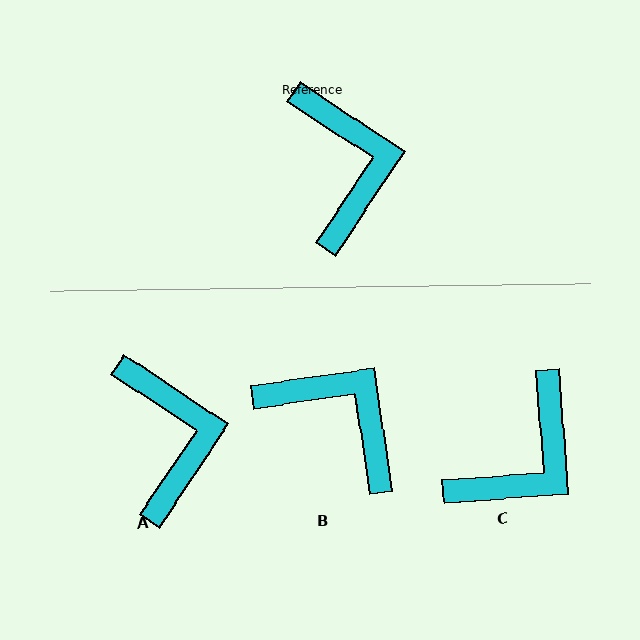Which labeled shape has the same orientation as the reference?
A.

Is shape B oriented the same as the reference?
No, it is off by about 42 degrees.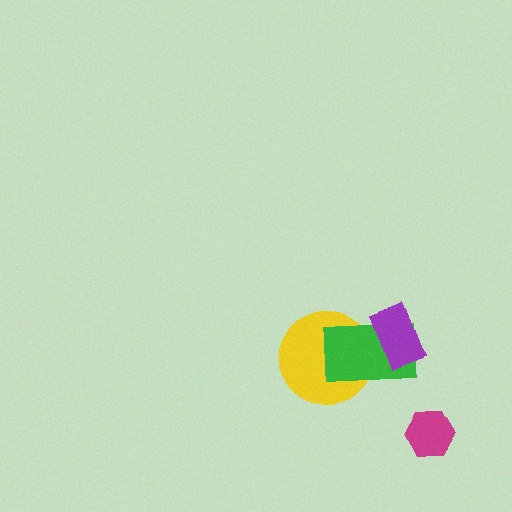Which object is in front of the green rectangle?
The purple rectangle is in front of the green rectangle.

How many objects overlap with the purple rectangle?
1 object overlaps with the purple rectangle.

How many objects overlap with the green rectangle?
2 objects overlap with the green rectangle.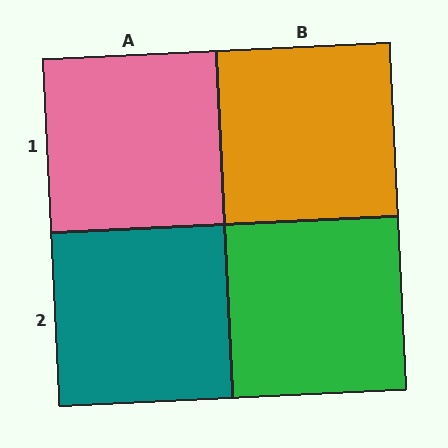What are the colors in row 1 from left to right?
Pink, orange.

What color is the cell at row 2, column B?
Green.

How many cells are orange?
1 cell is orange.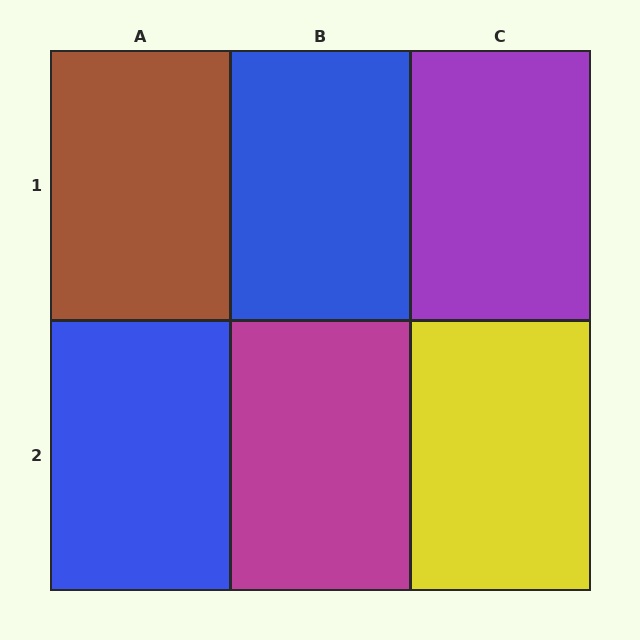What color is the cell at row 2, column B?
Magenta.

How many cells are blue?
2 cells are blue.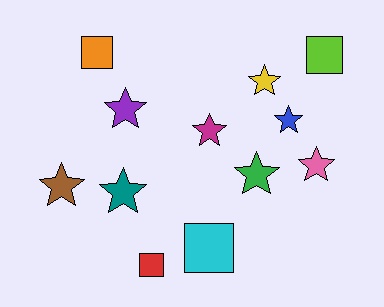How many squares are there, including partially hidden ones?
There are 4 squares.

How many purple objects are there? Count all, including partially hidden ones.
There is 1 purple object.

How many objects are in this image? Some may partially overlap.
There are 12 objects.